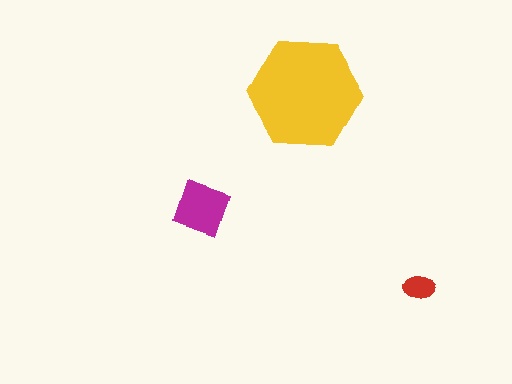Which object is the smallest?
The red ellipse.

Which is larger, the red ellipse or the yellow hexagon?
The yellow hexagon.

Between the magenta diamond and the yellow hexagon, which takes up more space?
The yellow hexagon.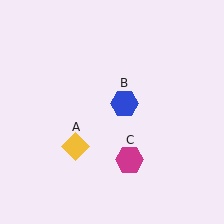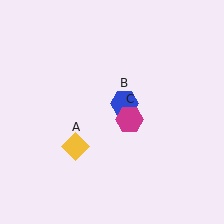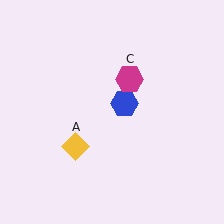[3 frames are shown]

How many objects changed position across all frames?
1 object changed position: magenta hexagon (object C).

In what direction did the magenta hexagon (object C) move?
The magenta hexagon (object C) moved up.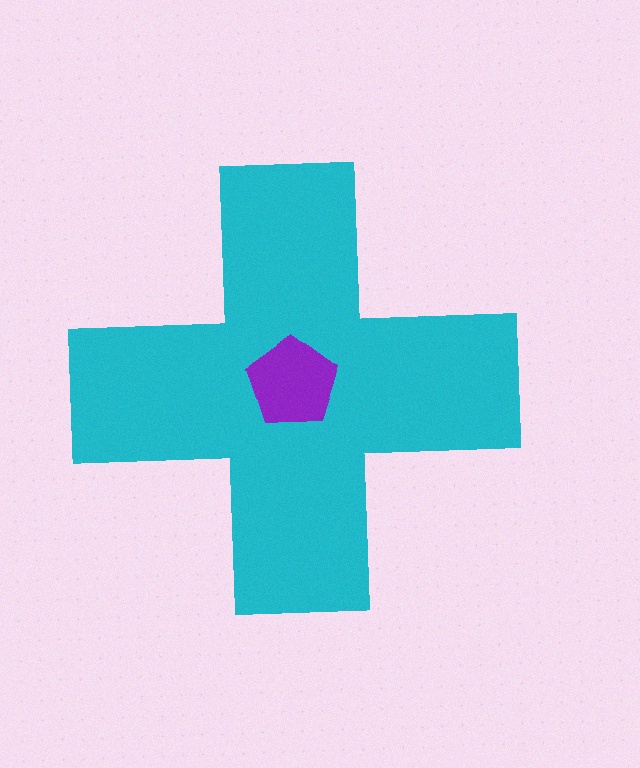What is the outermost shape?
The cyan cross.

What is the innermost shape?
The purple pentagon.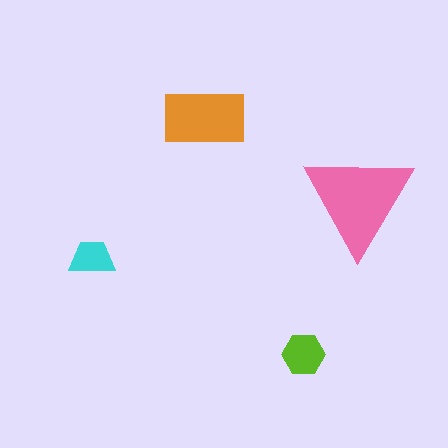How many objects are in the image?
There are 4 objects in the image.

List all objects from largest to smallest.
The pink triangle, the orange rectangle, the lime hexagon, the cyan trapezoid.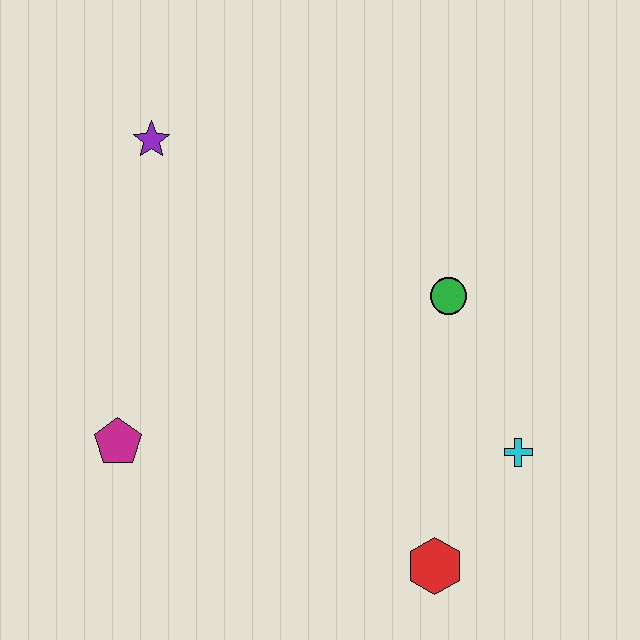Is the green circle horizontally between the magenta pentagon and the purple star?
No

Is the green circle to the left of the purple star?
No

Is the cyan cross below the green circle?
Yes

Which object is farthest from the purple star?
The red hexagon is farthest from the purple star.